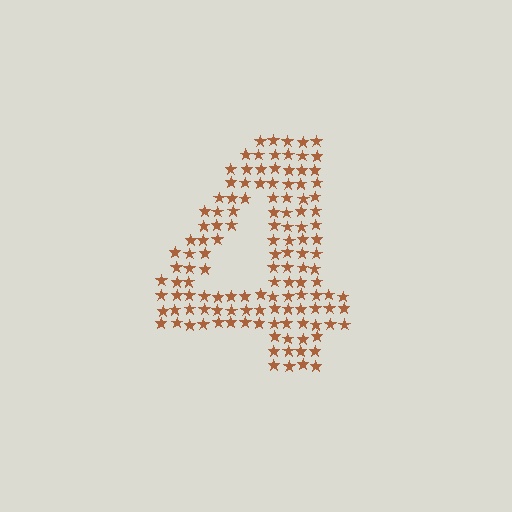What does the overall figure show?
The overall figure shows the digit 4.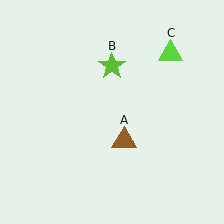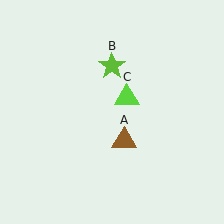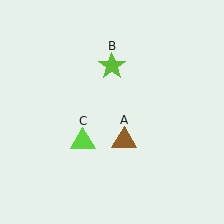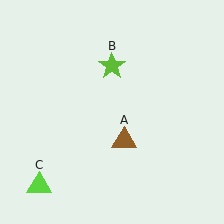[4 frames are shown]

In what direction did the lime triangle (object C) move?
The lime triangle (object C) moved down and to the left.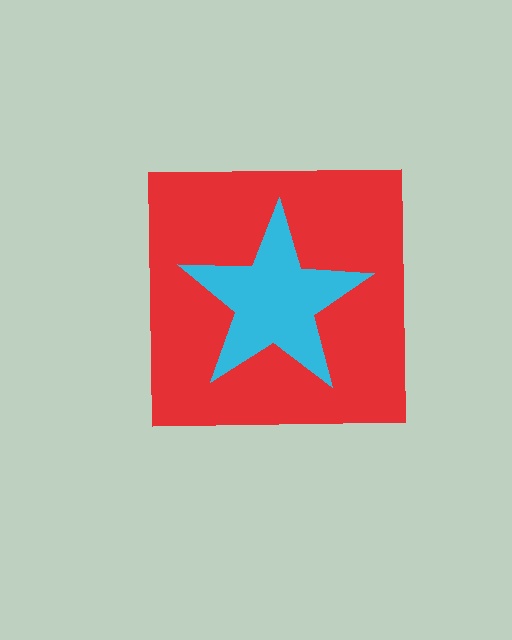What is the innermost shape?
The cyan star.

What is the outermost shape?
The red square.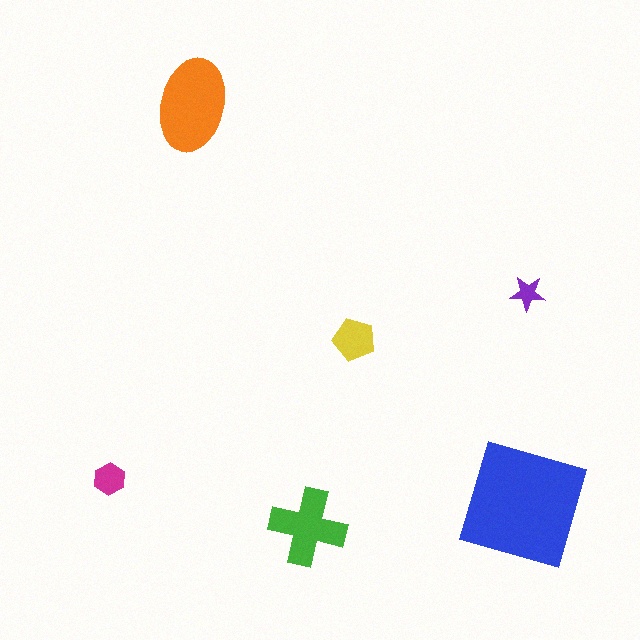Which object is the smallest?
The purple star.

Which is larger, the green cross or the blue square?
The blue square.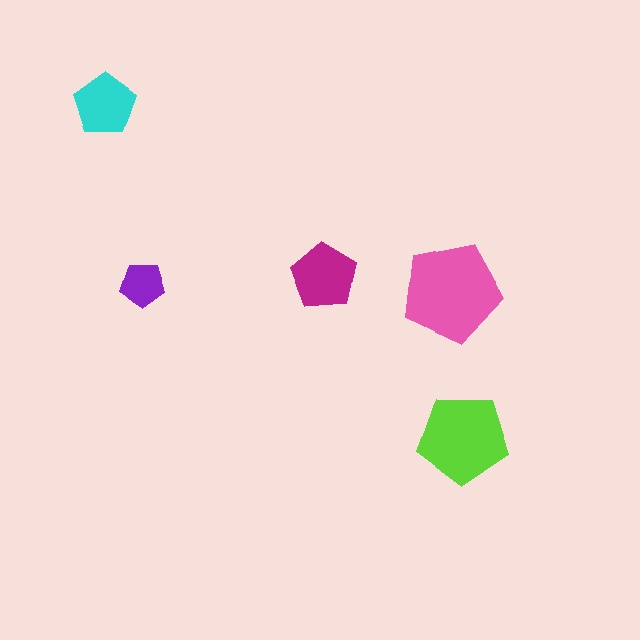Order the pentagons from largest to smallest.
the pink one, the lime one, the magenta one, the cyan one, the purple one.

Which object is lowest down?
The lime pentagon is bottommost.